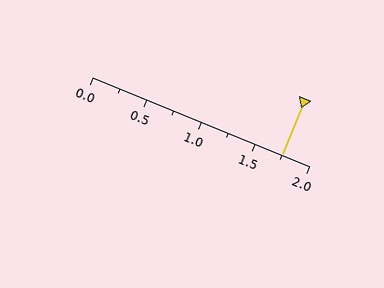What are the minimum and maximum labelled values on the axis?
The axis runs from 0.0 to 2.0.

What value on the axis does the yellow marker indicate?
The marker indicates approximately 1.75.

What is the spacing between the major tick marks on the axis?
The major ticks are spaced 0.5 apart.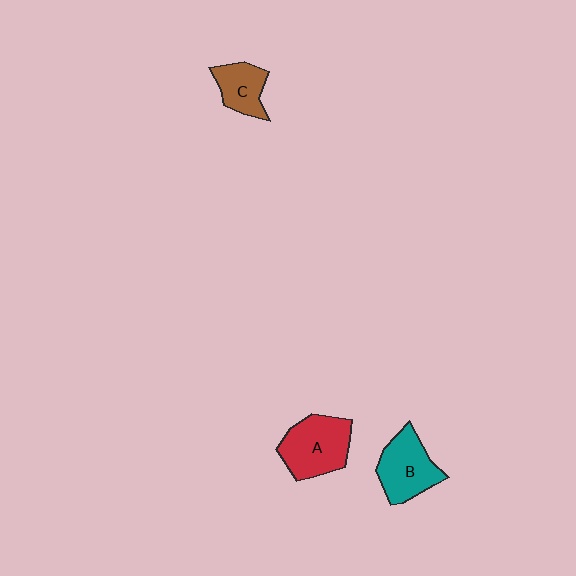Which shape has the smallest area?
Shape C (brown).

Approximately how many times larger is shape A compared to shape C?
Approximately 1.6 times.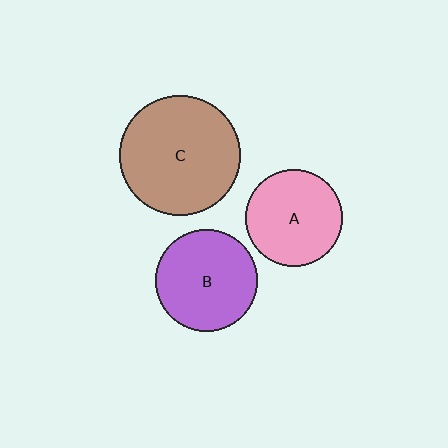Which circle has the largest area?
Circle C (brown).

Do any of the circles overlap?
No, none of the circles overlap.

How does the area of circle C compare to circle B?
Approximately 1.4 times.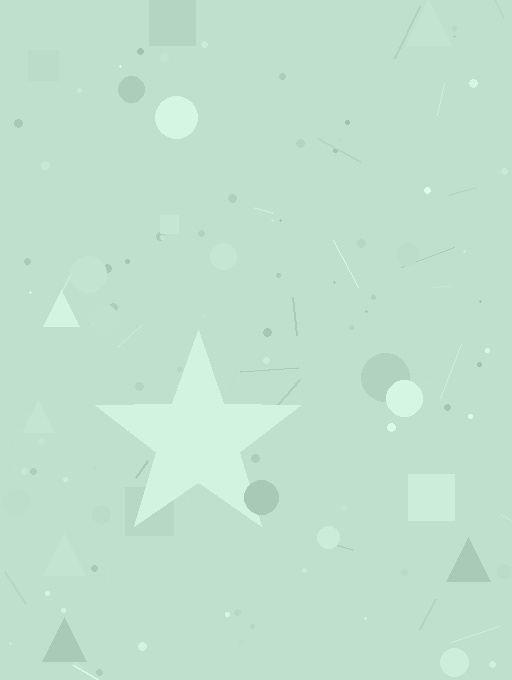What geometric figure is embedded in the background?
A star is embedded in the background.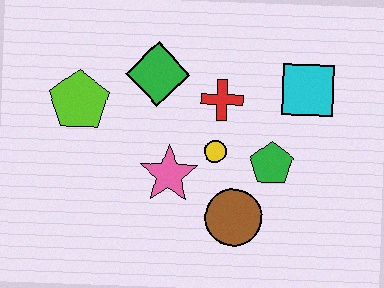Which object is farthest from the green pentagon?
The lime pentagon is farthest from the green pentagon.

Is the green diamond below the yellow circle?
No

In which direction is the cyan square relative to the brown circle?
The cyan square is above the brown circle.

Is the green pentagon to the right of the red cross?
Yes